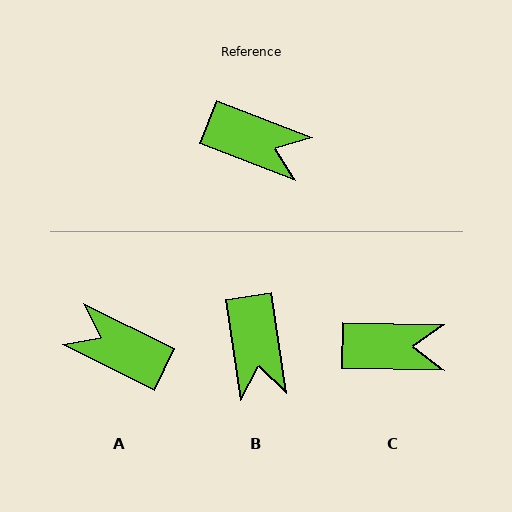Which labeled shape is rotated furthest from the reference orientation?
A, about 175 degrees away.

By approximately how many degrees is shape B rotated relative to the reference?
Approximately 60 degrees clockwise.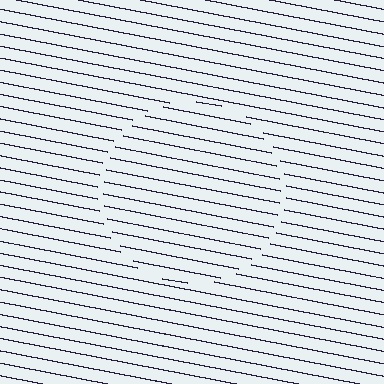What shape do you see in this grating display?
An illusory circle. The interior of the shape contains the same grating, shifted by half a period — the contour is defined by the phase discontinuity where line-ends from the inner and outer gratings abut.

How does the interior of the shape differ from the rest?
The interior of the shape contains the same grating, shifted by half a period — the contour is defined by the phase discontinuity where line-ends from the inner and outer gratings abut.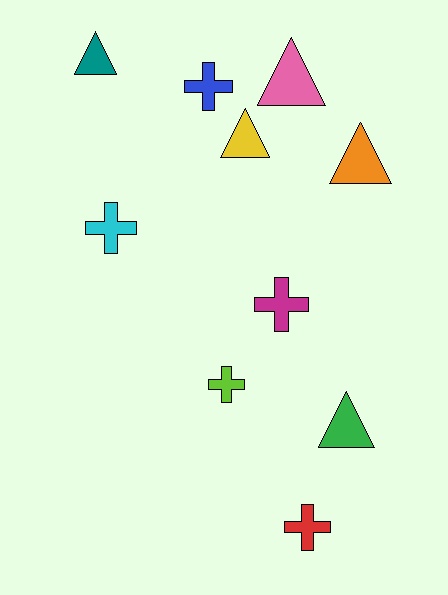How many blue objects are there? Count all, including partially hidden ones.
There is 1 blue object.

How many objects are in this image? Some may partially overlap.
There are 10 objects.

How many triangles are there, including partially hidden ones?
There are 5 triangles.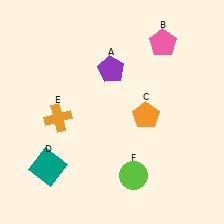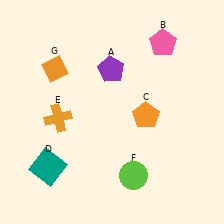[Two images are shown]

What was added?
An orange diamond (G) was added in Image 2.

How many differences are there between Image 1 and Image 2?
There is 1 difference between the two images.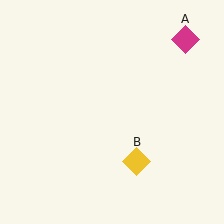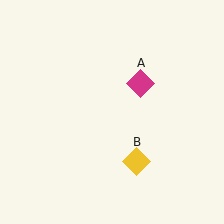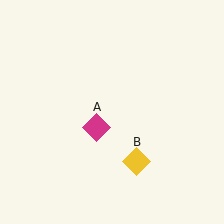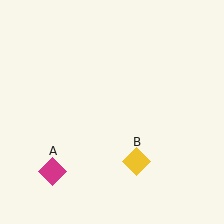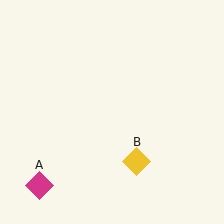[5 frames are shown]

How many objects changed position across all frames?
1 object changed position: magenta diamond (object A).